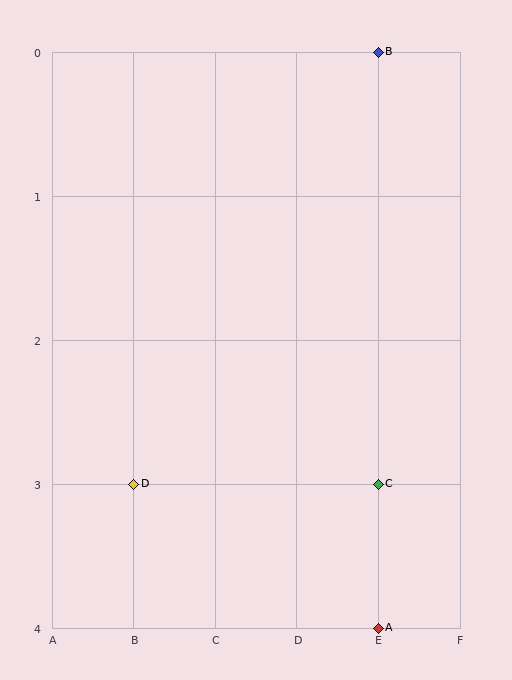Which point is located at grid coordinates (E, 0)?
Point B is at (E, 0).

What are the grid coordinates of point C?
Point C is at grid coordinates (E, 3).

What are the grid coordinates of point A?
Point A is at grid coordinates (E, 4).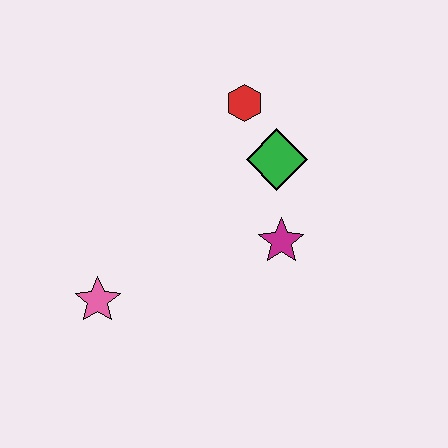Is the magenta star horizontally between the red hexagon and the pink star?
No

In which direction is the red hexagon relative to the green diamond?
The red hexagon is above the green diamond.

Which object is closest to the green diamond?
The red hexagon is closest to the green diamond.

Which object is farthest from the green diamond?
The pink star is farthest from the green diamond.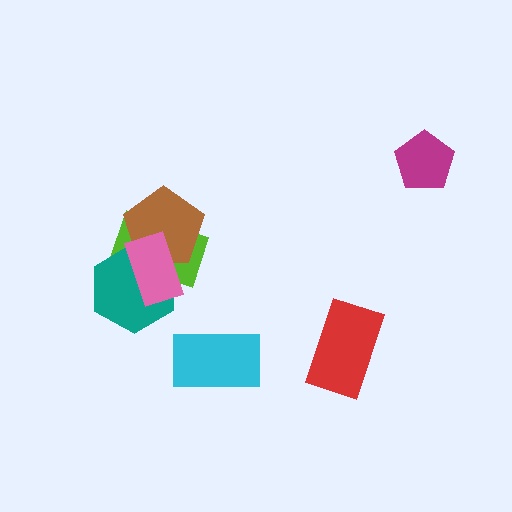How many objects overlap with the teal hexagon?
3 objects overlap with the teal hexagon.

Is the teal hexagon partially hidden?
Yes, it is partially covered by another shape.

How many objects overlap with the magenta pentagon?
0 objects overlap with the magenta pentagon.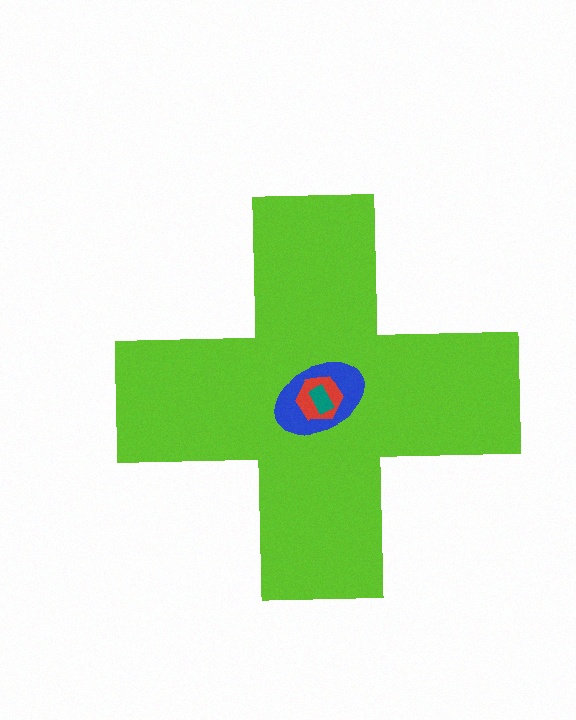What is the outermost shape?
The lime cross.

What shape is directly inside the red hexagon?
The teal rectangle.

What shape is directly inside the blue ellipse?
The red hexagon.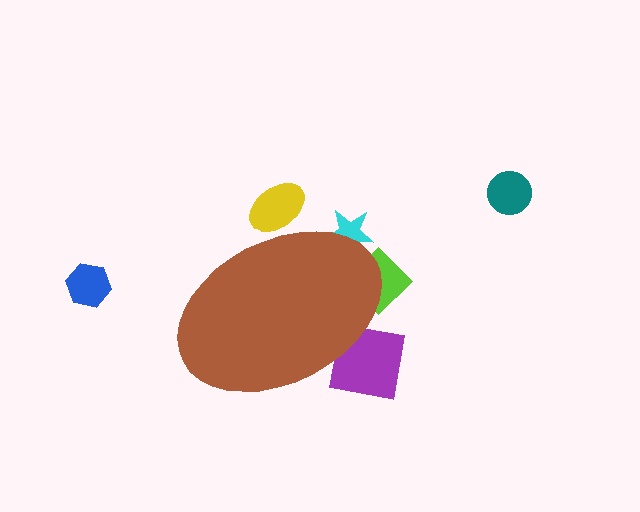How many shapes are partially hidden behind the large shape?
4 shapes are partially hidden.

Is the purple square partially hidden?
Yes, the purple square is partially hidden behind the brown ellipse.